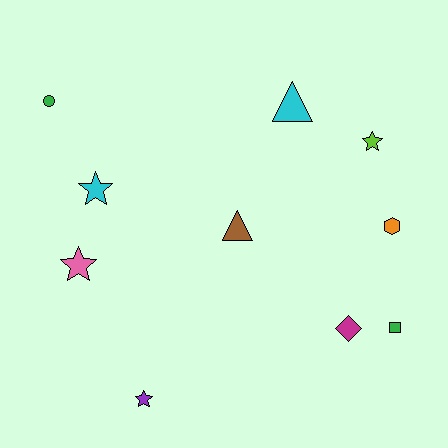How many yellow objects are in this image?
There are no yellow objects.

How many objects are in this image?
There are 10 objects.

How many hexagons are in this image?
There is 1 hexagon.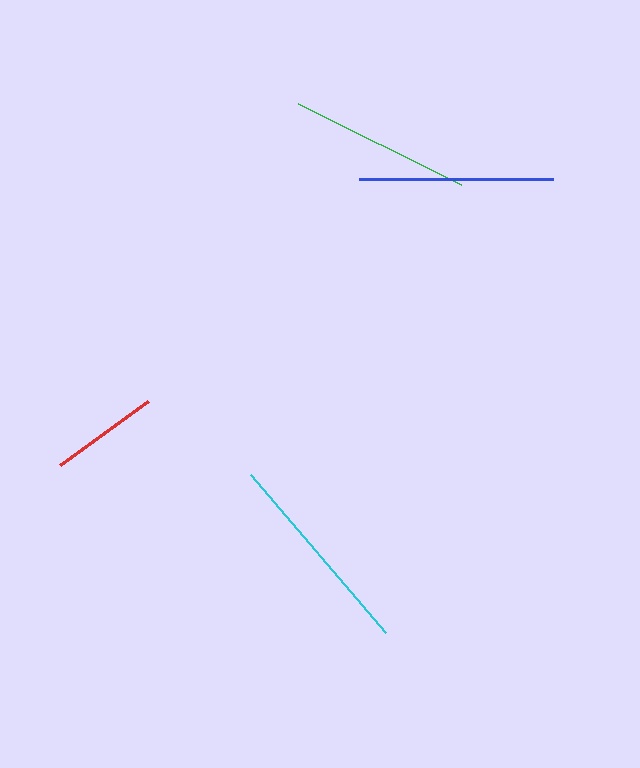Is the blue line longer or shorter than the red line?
The blue line is longer than the red line.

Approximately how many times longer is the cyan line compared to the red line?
The cyan line is approximately 1.9 times the length of the red line.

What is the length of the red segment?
The red segment is approximately 108 pixels long.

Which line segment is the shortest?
The red line is the shortest at approximately 108 pixels.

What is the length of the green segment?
The green segment is approximately 182 pixels long.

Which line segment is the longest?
The cyan line is the longest at approximately 208 pixels.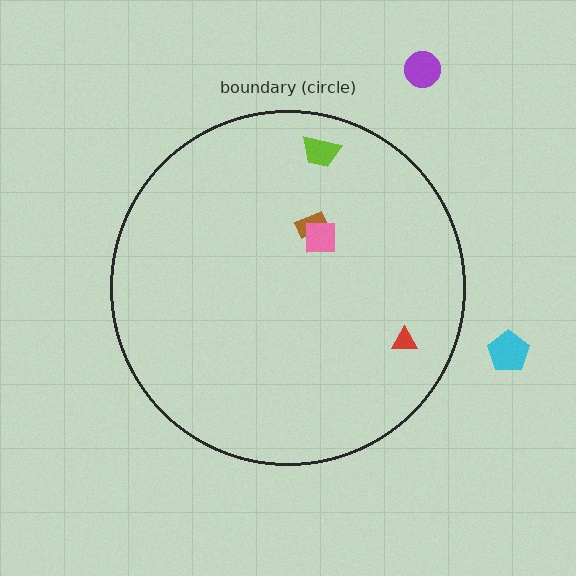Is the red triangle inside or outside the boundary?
Inside.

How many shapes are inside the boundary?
4 inside, 2 outside.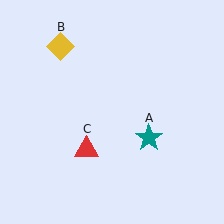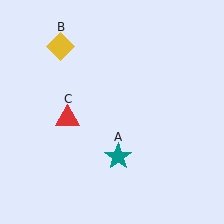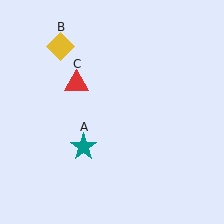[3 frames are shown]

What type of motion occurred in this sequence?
The teal star (object A), red triangle (object C) rotated clockwise around the center of the scene.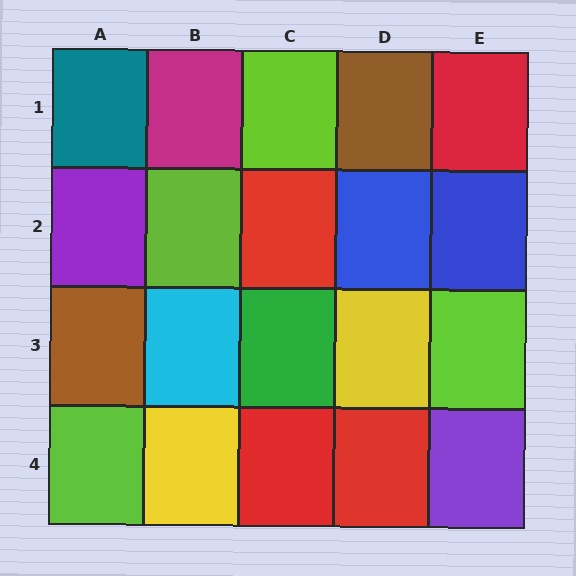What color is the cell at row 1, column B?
Magenta.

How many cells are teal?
1 cell is teal.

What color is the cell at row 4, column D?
Red.